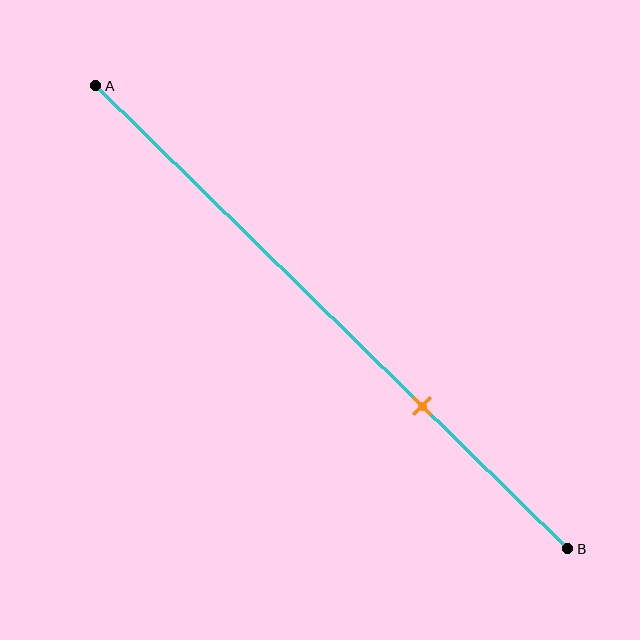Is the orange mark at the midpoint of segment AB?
No, the mark is at about 70% from A, not at the 50% midpoint.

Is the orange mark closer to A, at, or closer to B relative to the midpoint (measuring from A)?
The orange mark is closer to point B than the midpoint of segment AB.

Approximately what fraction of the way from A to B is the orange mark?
The orange mark is approximately 70% of the way from A to B.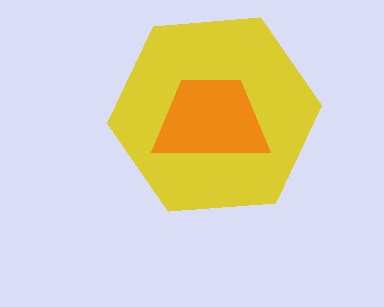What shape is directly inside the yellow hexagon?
The orange trapezoid.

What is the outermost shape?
The yellow hexagon.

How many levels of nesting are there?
2.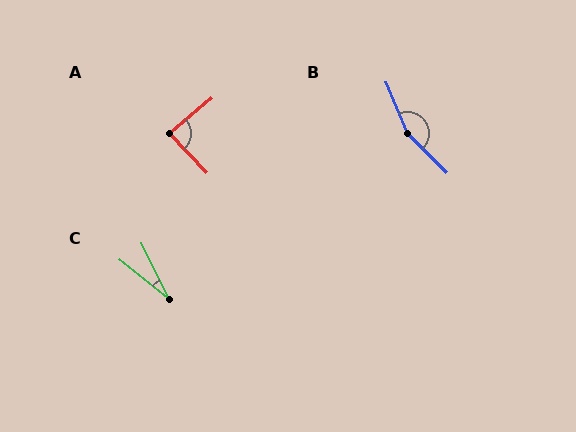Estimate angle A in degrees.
Approximately 87 degrees.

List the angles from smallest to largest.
C (25°), A (87°), B (157°).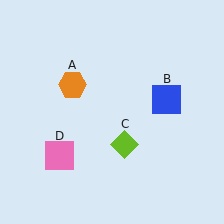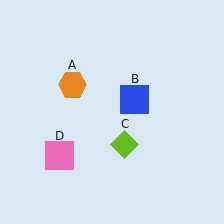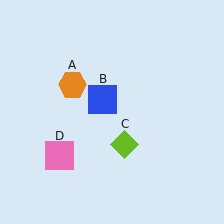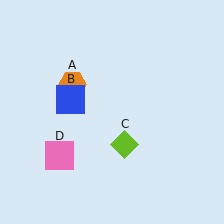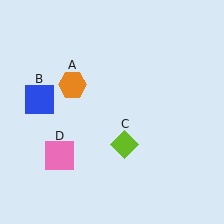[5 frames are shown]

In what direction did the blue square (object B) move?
The blue square (object B) moved left.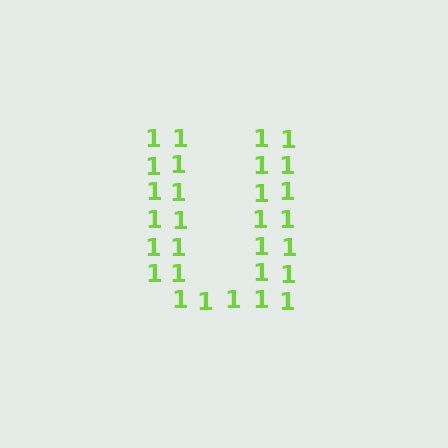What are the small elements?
The small elements are digit 1's.